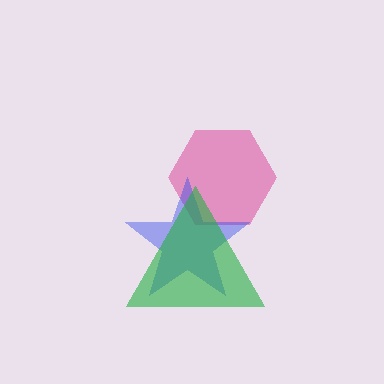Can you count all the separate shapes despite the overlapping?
Yes, there are 3 separate shapes.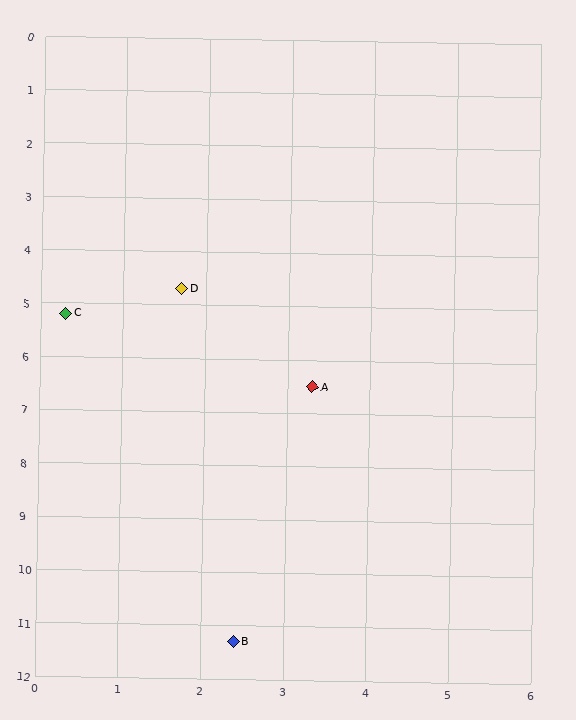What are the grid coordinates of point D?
Point D is at approximately (1.7, 4.7).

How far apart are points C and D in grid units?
Points C and D are about 1.5 grid units apart.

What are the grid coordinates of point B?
Point B is at approximately (2.4, 11.3).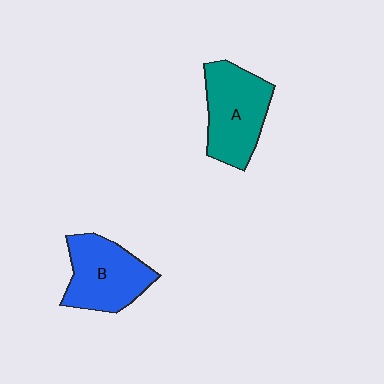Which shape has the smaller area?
Shape B (blue).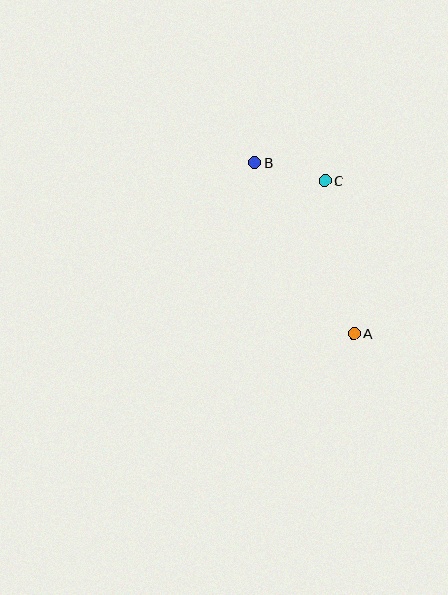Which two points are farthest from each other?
Points A and B are farthest from each other.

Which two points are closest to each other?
Points B and C are closest to each other.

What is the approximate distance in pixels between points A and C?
The distance between A and C is approximately 156 pixels.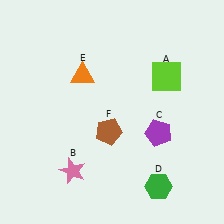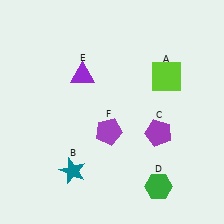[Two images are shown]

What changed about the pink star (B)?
In Image 1, B is pink. In Image 2, it changed to teal.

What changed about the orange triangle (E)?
In Image 1, E is orange. In Image 2, it changed to purple.